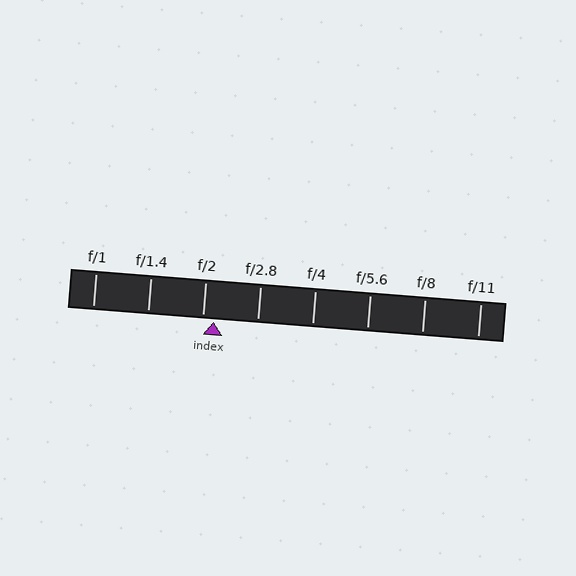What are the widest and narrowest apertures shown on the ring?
The widest aperture shown is f/1 and the narrowest is f/11.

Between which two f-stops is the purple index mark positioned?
The index mark is between f/2 and f/2.8.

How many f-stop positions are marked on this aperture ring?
There are 8 f-stop positions marked.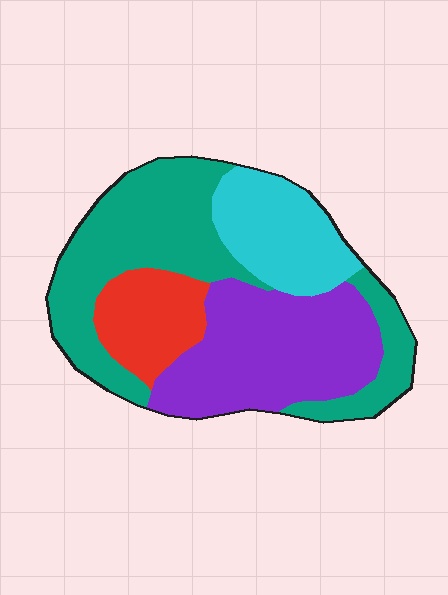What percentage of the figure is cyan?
Cyan takes up about one sixth (1/6) of the figure.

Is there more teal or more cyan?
Teal.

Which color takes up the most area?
Teal, at roughly 40%.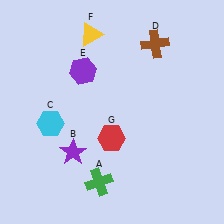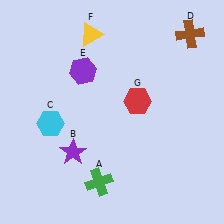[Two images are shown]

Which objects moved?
The objects that moved are: the brown cross (D), the red hexagon (G).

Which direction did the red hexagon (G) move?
The red hexagon (G) moved up.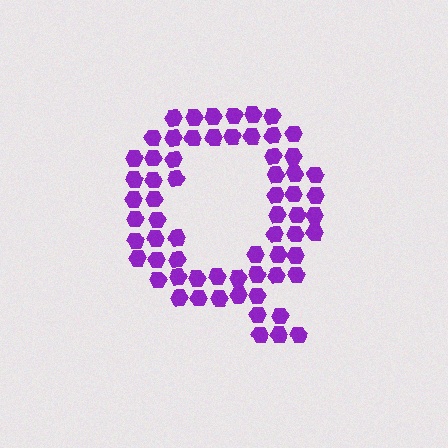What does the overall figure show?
The overall figure shows the letter Q.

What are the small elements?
The small elements are hexagons.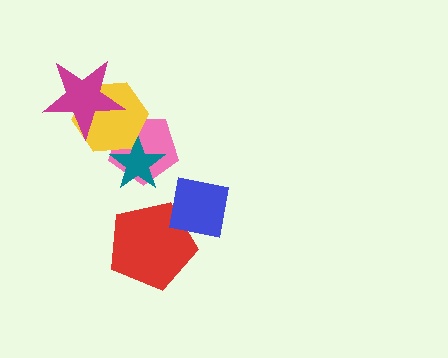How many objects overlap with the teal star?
2 objects overlap with the teal star.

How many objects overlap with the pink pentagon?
2 objects overlap with the pink pentagon.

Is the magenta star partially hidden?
No, no other shape covers it.